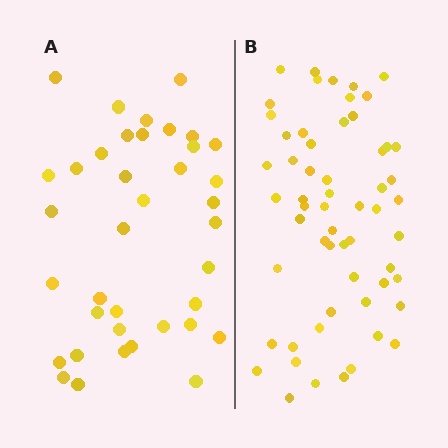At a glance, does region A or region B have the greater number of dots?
Region B (the right region) has more dots.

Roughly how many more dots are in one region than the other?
Region B has approximately 20 more dots than region A.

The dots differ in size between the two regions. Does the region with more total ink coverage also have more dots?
No. Region A has more total ink coverage because its dots are larger, but region B actually contains more individual dots. Total area can be misleading — the number of items is what matters here.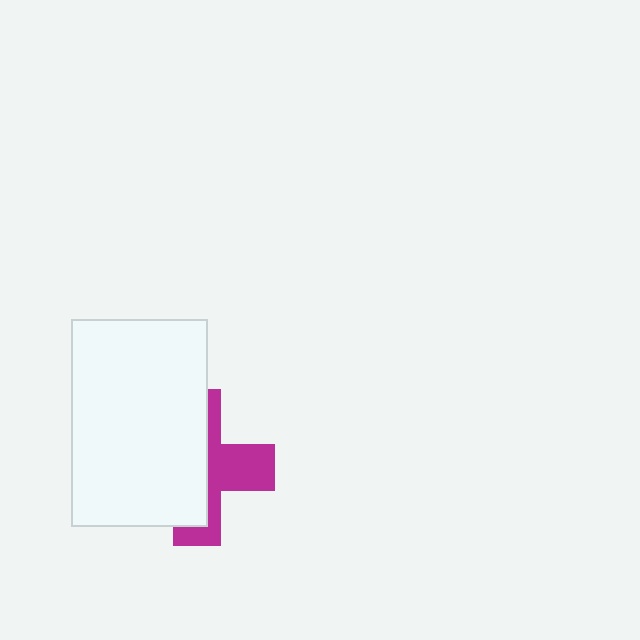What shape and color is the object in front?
The object in front is a white rectangle.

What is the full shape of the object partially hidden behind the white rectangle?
The partially hidden object is a magenta cross.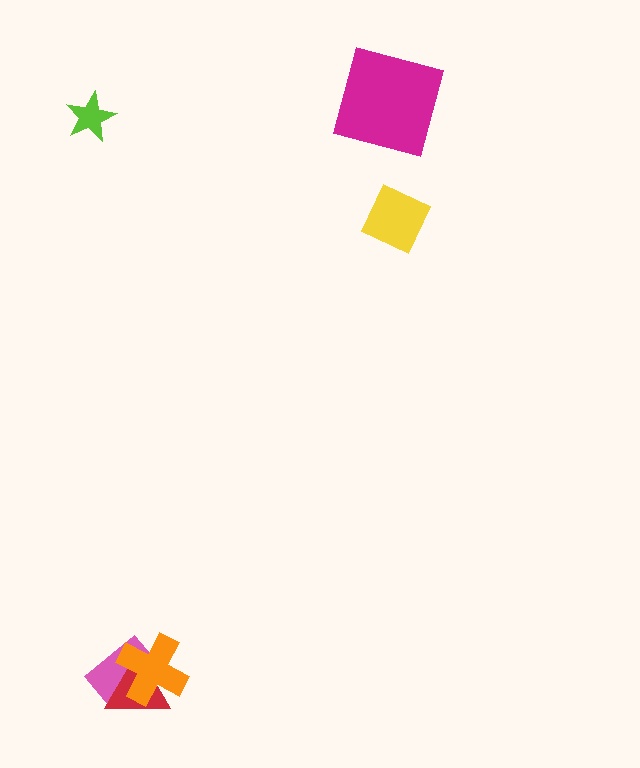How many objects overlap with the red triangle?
2 objects overlap with the red triangle.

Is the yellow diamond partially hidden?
No, no other shape covers it.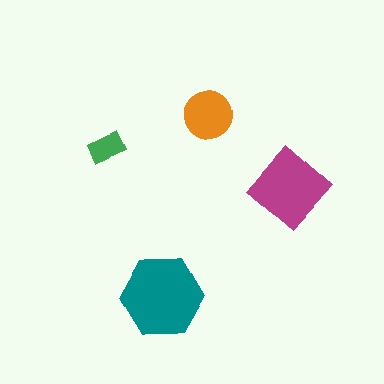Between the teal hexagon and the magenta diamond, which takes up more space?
The teal hexagon.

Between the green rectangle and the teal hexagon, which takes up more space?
The teal hexagon.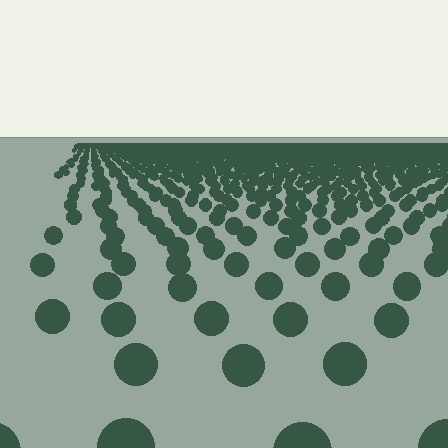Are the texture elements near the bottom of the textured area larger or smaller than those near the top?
Larger. Near the bottom, elements are closer to the viewer and appear at a bigger on-screen size.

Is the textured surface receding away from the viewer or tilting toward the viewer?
The surface is receding away from the viewer. Texture elements get smaller and denser toward the top.